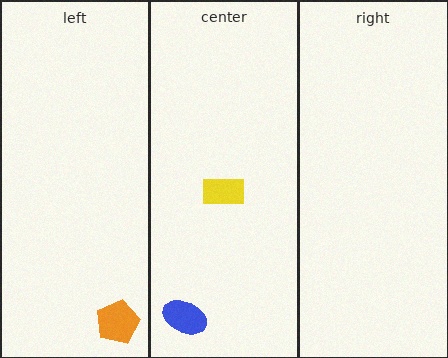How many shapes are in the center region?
2.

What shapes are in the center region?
The yellow rectangle, the blue ellipse.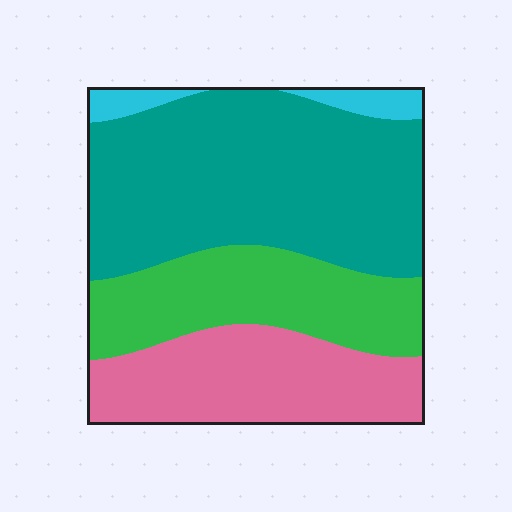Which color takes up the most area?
Teal, at roughly 45%.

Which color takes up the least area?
Cyan, at roughly 5%.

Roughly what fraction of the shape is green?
Green takes up about one quarter (1/4) of the shape.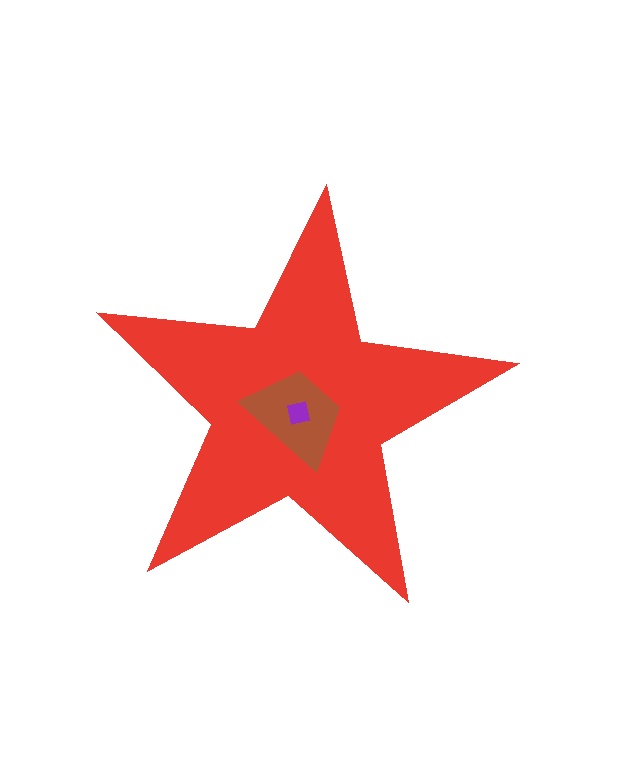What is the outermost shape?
The red star.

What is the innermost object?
The purple square.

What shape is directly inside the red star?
The brown trapezoid.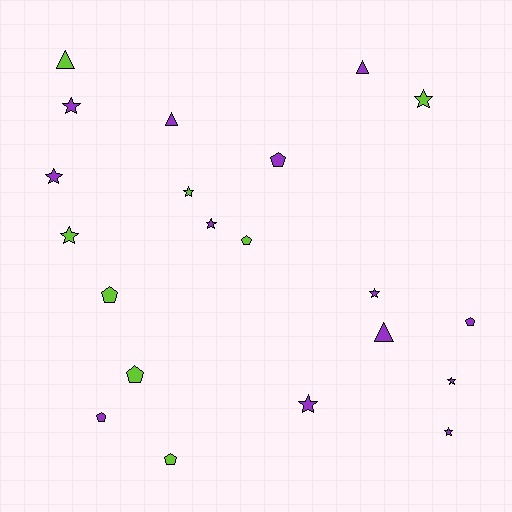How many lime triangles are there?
There is 1 lime triangle.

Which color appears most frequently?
Purple, with 13 objects.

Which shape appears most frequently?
Star, with 10 objects.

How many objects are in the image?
There are 21 objects.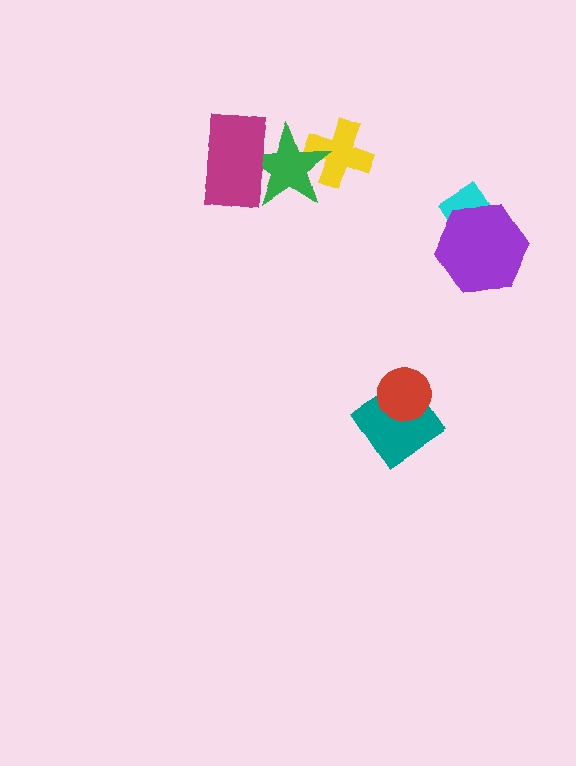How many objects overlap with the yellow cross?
1 object overlaps with the yellow cross.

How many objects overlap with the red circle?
1 object overlaps with the red circle.